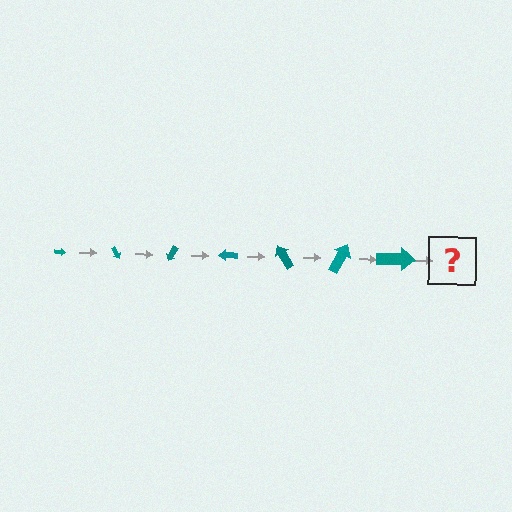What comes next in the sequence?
The next element should be an arrow, larger than the previous one and rotated 420 degrees from the start.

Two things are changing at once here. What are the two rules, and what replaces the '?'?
The two rules are that the arrow grows larger each step and it rotates 60 degrees each step. The '?' should be an arrow, larger than the previous one and rotated 420 degrees from the start.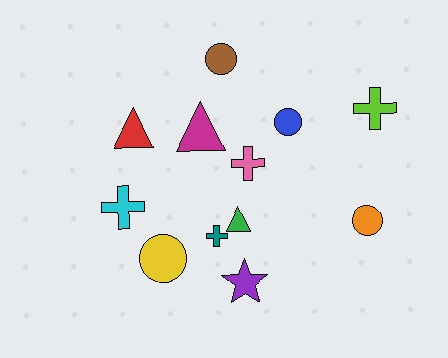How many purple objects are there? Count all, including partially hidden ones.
There is 1 purple object.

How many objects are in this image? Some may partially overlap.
There are 12 objects.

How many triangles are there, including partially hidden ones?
There are 3 triangles.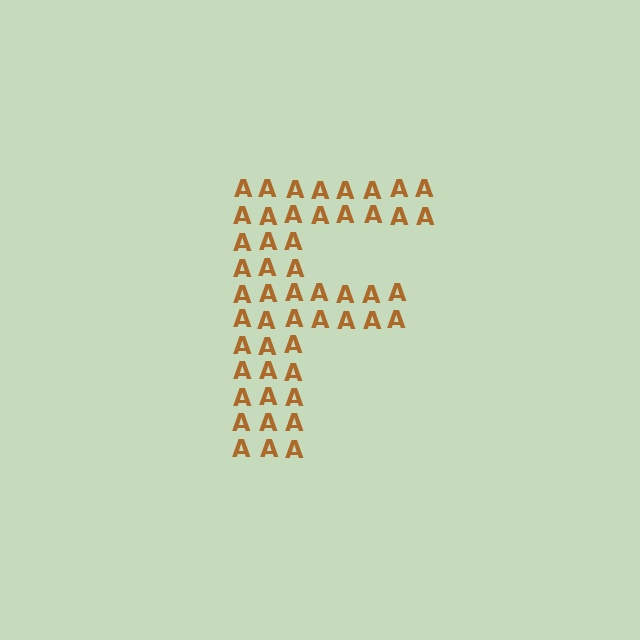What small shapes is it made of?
It is made of small letter A's.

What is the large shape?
The large shape is the letter F.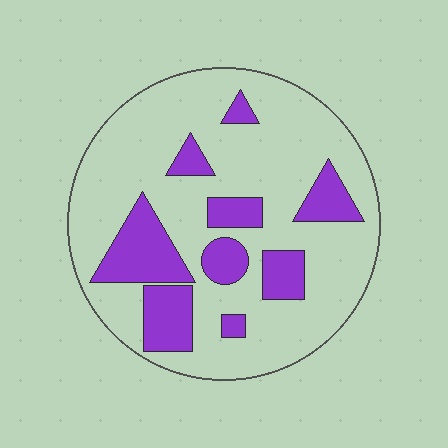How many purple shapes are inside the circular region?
9.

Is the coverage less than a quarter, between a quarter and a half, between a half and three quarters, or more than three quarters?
Less than a quarter.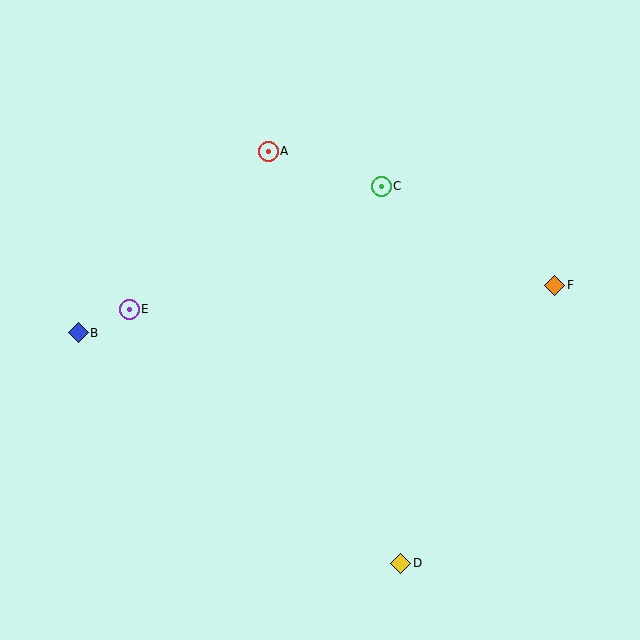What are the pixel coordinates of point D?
Point D is at (401, 563).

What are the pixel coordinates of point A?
Point A is at (268, 151).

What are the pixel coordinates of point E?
Point E is at (129, 309).